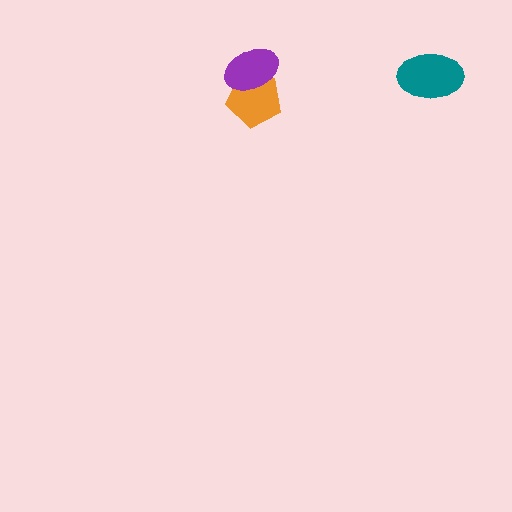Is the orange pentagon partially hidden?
Yes, it is partially covered by another shape.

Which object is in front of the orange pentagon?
The purple ellipse is in front of the orange pentagon.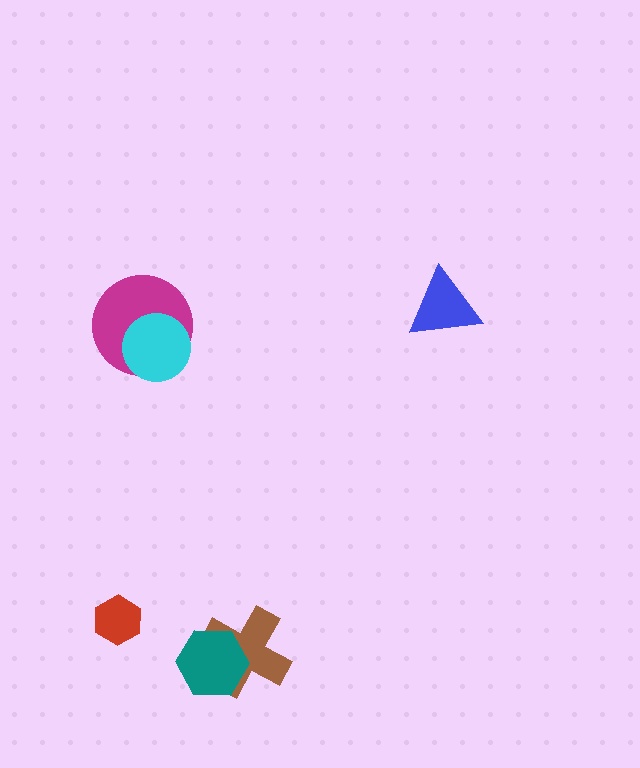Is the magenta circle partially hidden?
Yes, it is partially covered by another shape.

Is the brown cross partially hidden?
Yes, it is partially covered by another shape.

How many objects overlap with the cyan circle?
1 object overlaps with the cyan circle.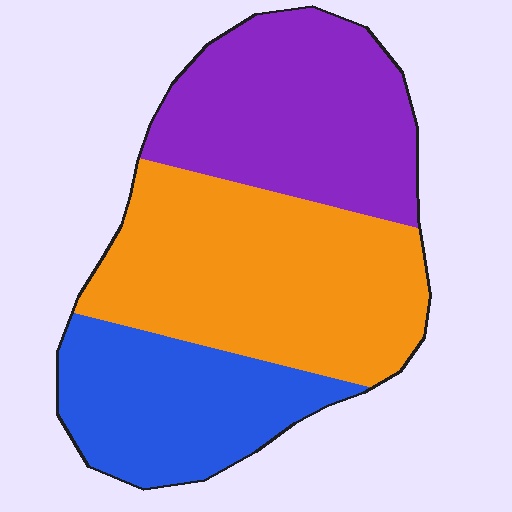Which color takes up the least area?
Blue, at roughly 25%.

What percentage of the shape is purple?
Purple takes up about one third (1/3) of the shape.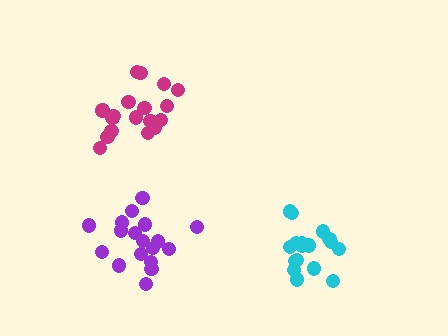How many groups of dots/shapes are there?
There are 3 groups.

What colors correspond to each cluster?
The clusters are colored: magenta, cyan, purple.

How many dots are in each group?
Group 1: 20 dots, Group 2: 17 dots, Group 3: 18 dots (55 total).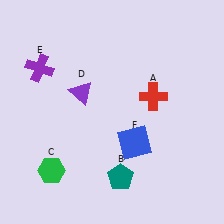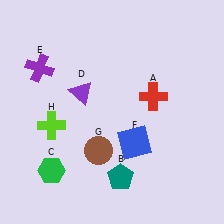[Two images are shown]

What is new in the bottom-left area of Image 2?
A brown circle (G) was added in the bottom-left area of Image 2.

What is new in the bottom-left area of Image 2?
A lime cross (H) was added in the bottom-left area of Image 2.